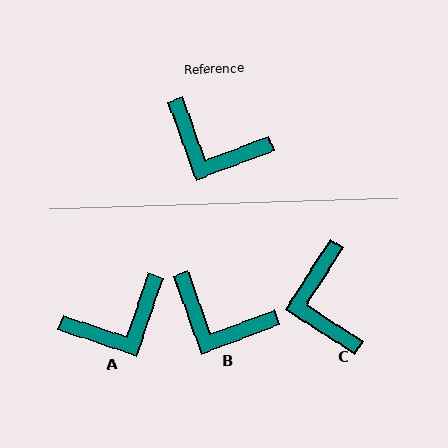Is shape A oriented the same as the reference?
No, it is off by about 51 degrees.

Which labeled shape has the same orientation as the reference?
B.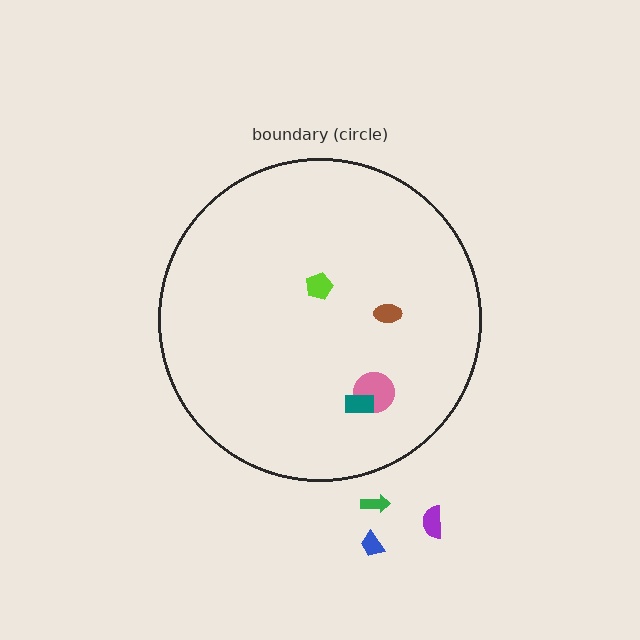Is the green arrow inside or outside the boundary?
Outside.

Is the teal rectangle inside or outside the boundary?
Inside.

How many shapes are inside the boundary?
4 inside, 3 outside.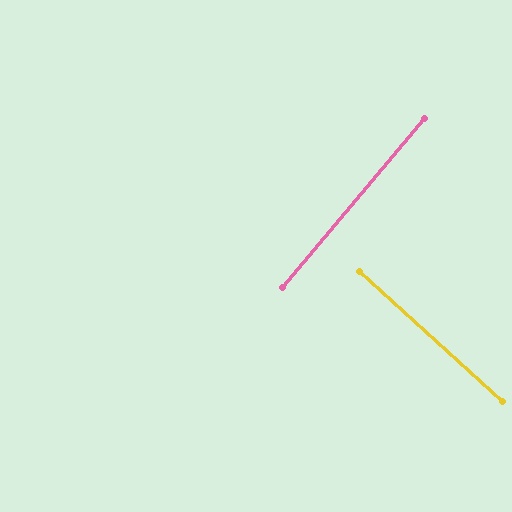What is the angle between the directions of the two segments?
Approximately 88 degrees.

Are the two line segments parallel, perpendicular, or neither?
Perpendicular — they meet at approximately 88°.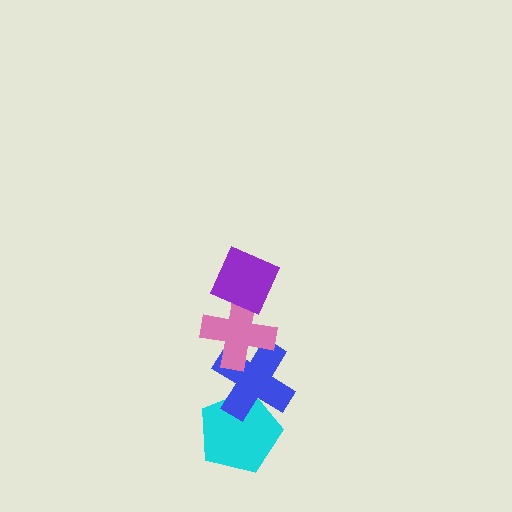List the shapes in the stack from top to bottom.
From top to bottom: the purple diamond, the pink cross, the blue cross, the cyan pentagon.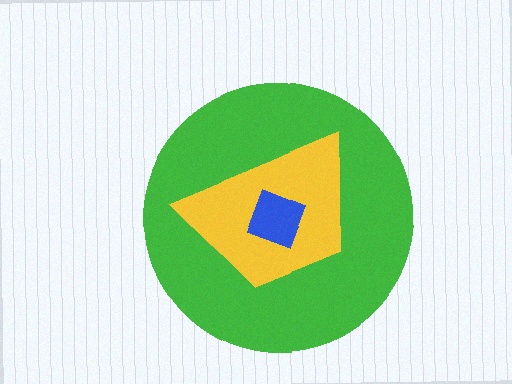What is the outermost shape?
The green circle.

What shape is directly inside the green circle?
The yellow trapezoid.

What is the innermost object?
The blue square.